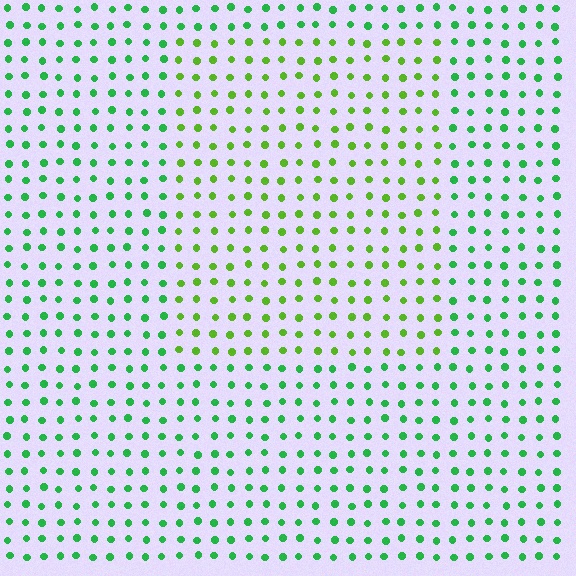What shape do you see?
I see a rectangle.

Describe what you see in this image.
The image is filled with small green elements in a uniform arrangement. A rectangle-shaped region is visible where the elements are tinted to a slightly different hue, forming a subtle color boundary.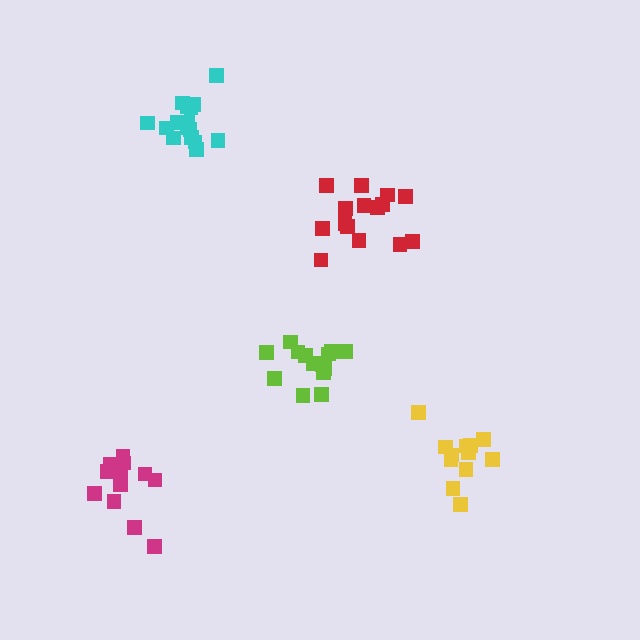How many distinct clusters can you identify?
There are 5 distinct clusters.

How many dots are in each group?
Group 1: 12 dots, Group 2: 16 dots, Group 3: 14 dots, Group 4: 15 dots, Group 5: 12 dots (69 total).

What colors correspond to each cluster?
The clusters are colored: yellow, cyan, lime, red, magenta.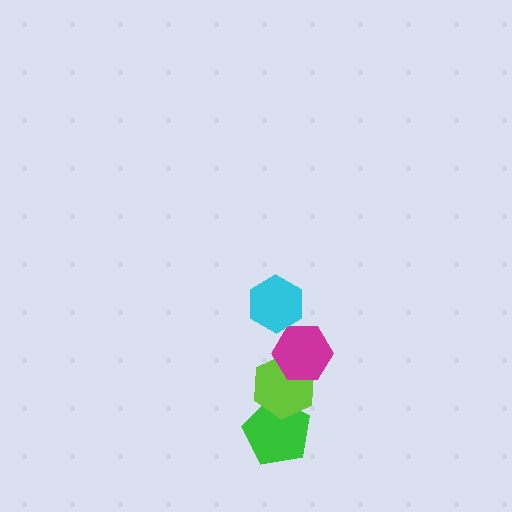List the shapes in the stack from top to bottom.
From top to bottom: the cyan hexagon, the magenta hexagon, the lime hexagon, the green pentagon.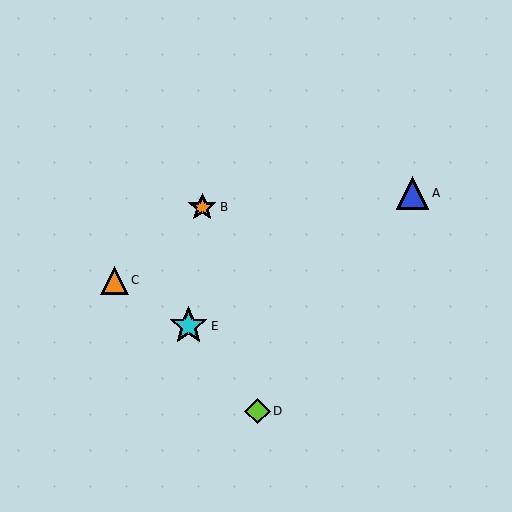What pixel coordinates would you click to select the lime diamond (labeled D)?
Click at (257, 411) to select the lime diamond D.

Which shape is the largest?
The cyan star (labeled E) is the largest.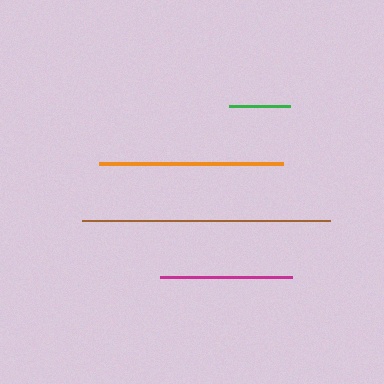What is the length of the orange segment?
The orange segment is approximately 184 pixels long.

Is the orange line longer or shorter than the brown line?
The brown line is longer than the orange line.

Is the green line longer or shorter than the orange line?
The orange line is longer than the green line.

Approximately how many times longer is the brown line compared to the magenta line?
The brown line is approximately 1.9 times the length of the magenta line.